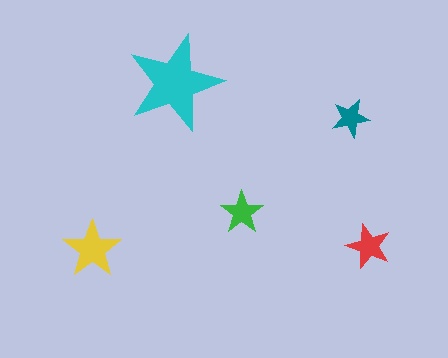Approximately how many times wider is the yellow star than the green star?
About 1.5 times wider.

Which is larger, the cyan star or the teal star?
The cyan one.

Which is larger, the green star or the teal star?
The green one.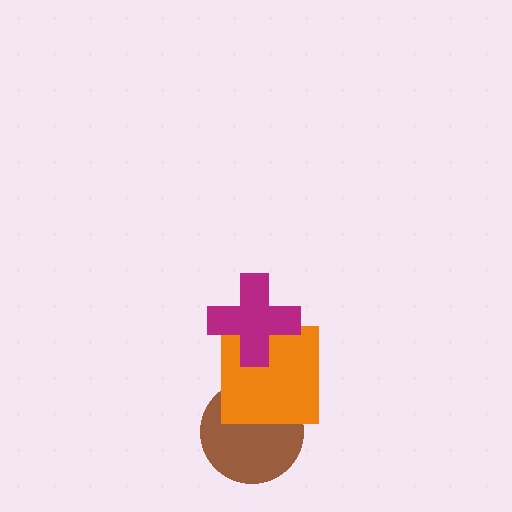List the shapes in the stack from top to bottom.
From top to bottom: the magenta cross, the orange square, the brown circle.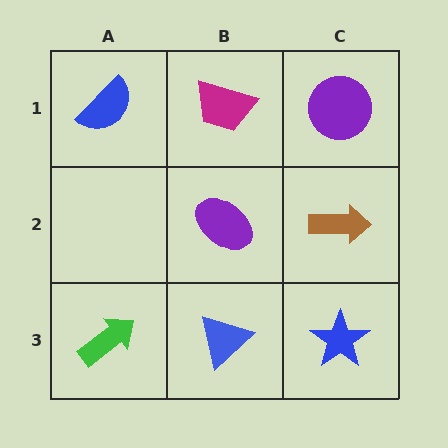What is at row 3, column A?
A green arrow.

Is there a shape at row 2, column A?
No, that cell is empty.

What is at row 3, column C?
A blue star.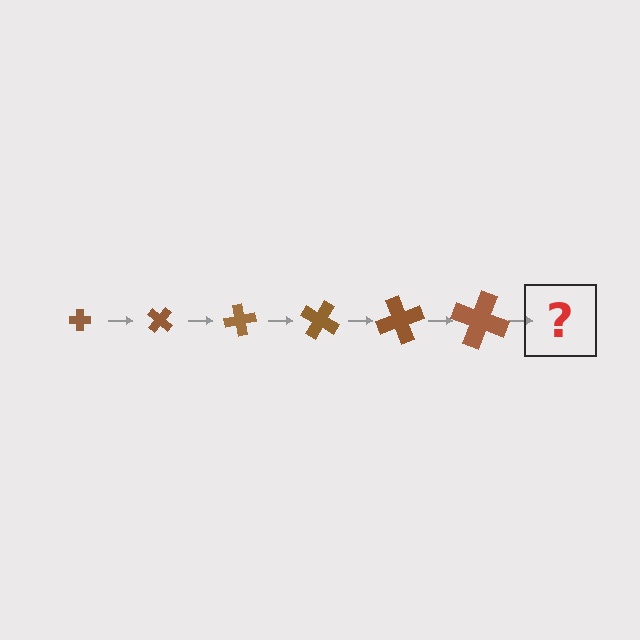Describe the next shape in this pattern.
It should be a cross, larger than the previous one and rotated 240 degrees from the start.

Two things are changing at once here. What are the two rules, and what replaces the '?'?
The two rules are that the cross grows larger each step and it rotates 40 degrees each step. The '?' should be a cross, larger than the previous one and rotated 240 degrees from the start.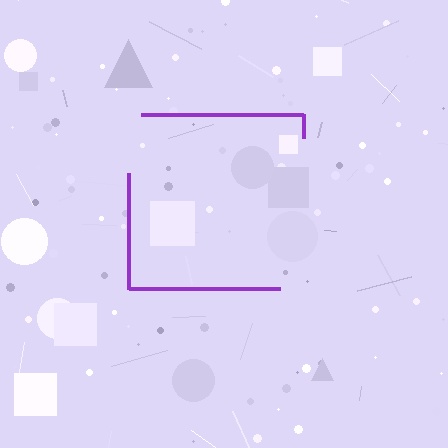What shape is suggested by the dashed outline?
The dashed outline suggests a square.